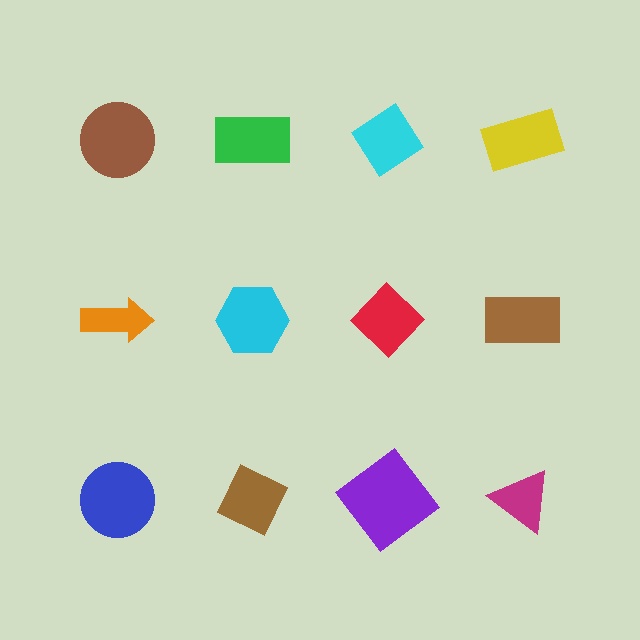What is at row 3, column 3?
A purple diamond.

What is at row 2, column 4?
A brown rectangle.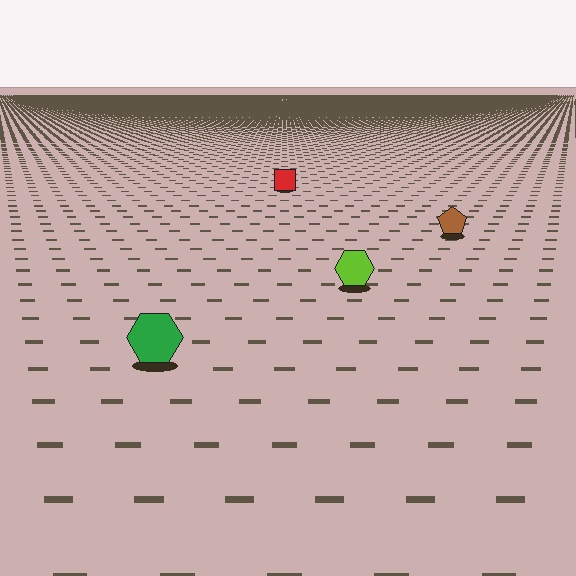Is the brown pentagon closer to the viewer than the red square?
Yes. The brown pentagon is closer — you can tell from the texture gradient: the ground texture is coarser near it.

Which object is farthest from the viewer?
The red square is farthest from the viewer. It appears smaller and the ground texture around it is denser.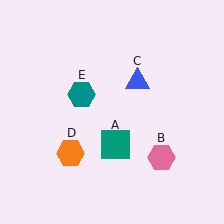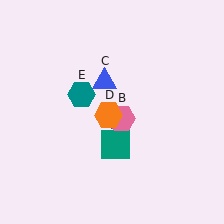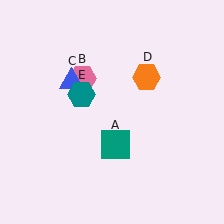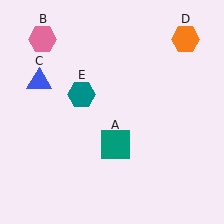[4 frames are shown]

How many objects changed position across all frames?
3 objects changed position: pink hexagon (object B), blue triangle (object C), orange hexagon (object D).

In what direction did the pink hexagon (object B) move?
The pink hexagon (object B) moved up and to the left.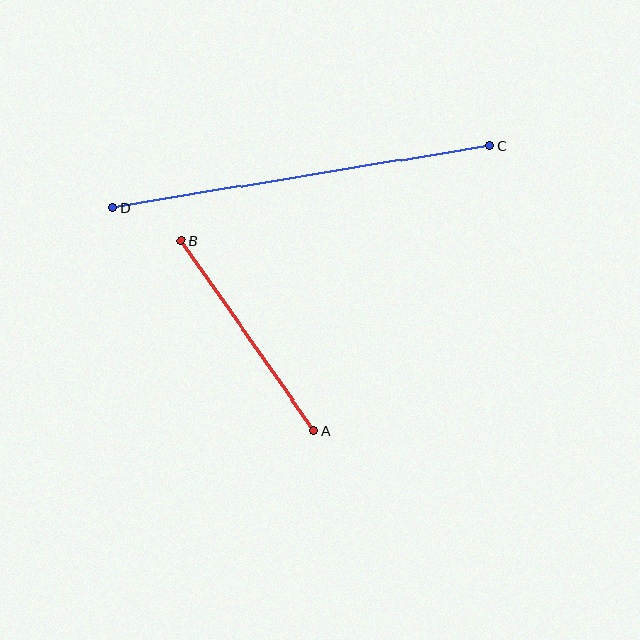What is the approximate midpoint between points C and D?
The midpoint is at approximately (301, 177) pixels.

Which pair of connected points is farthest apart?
Points C and D are farthest apart.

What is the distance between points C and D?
The distance is approximately 382 pixels.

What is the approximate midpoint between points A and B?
The midpoint is at approximately (248, 336) pixels.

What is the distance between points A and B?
The distance is approximately 231 pixels.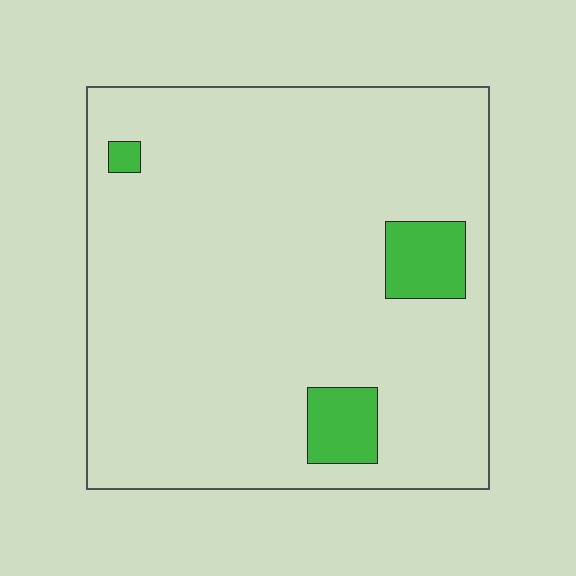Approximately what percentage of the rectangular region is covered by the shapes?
Approximately 10%.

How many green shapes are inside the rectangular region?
3.